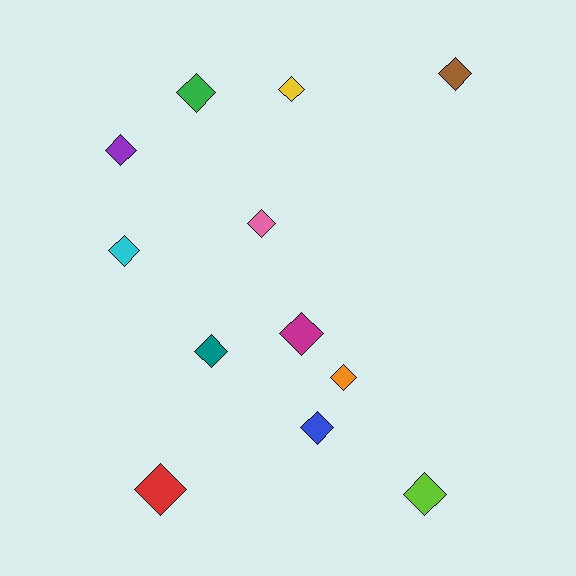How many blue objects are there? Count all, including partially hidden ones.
There is 1 blue object.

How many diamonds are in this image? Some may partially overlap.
There are 12 diamonds.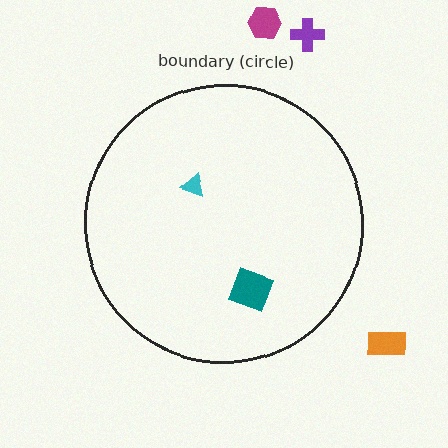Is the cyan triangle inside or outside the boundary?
Inside.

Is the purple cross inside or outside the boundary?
Outside.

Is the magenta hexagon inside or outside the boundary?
Outside.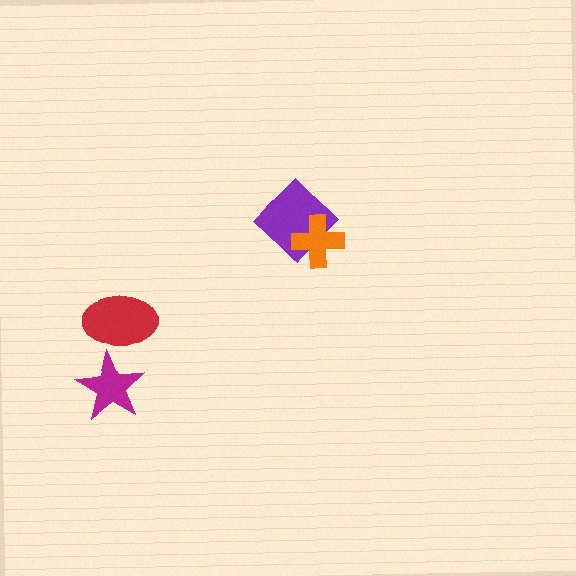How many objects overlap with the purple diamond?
1 object overlaps with the purple diamond.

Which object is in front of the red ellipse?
The magenta star is in front of the red ellipse.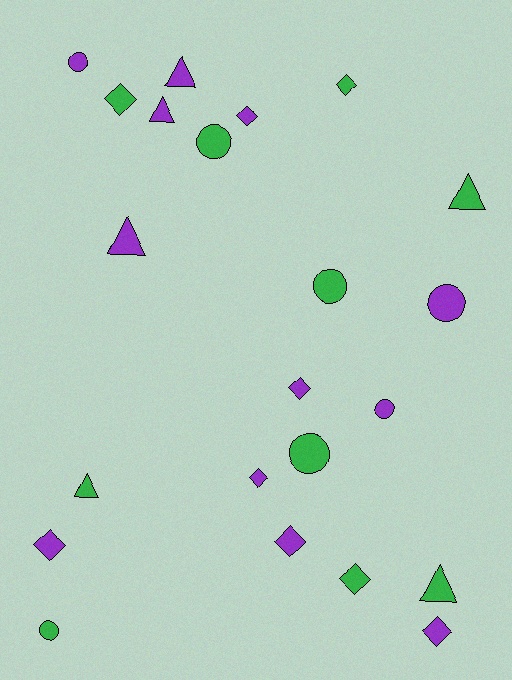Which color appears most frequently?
Purple, with 12 objects.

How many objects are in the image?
There are 22 objects.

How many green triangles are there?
There are 3 green triangles.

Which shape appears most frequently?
Diamond, with 9 objects.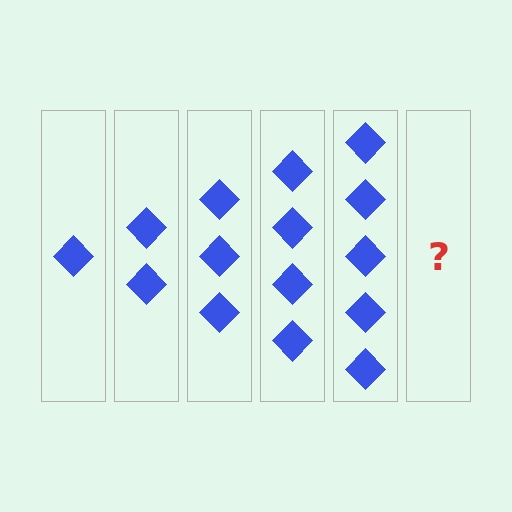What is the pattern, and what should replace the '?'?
The pattern is that each step adds one more diamond. The '?' should be 6 diamonds.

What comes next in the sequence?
The next element should be 6 diamonds.